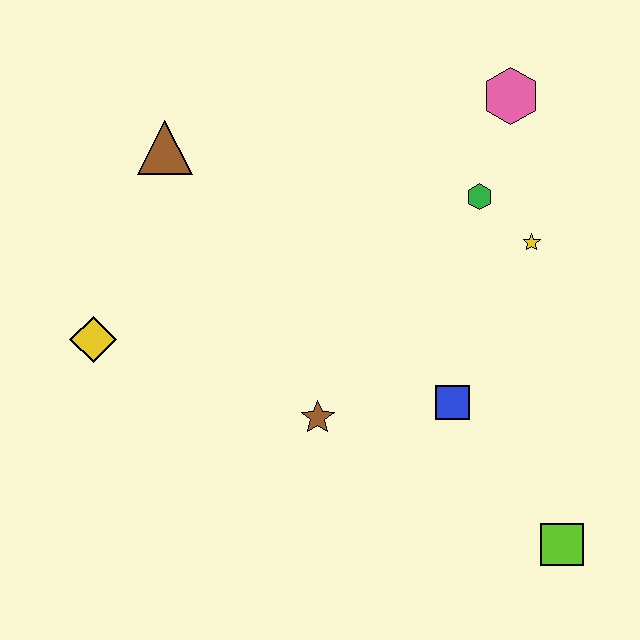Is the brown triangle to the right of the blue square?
No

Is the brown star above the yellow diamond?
No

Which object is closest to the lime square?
The blue square is closest to the lime square.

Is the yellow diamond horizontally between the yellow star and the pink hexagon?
No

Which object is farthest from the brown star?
The pink hexagon is farthest from the brown star.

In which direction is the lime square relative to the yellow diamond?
The lime square is to the right of the yellow diamond.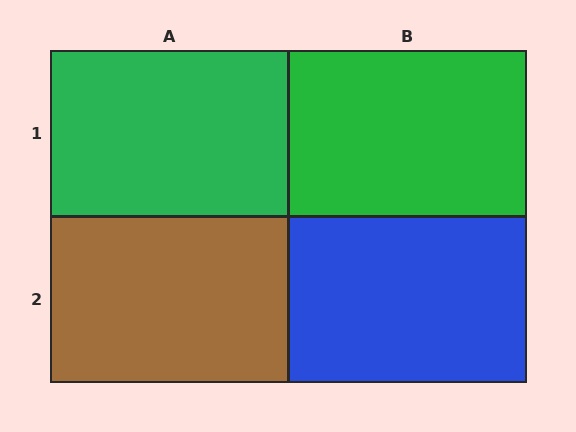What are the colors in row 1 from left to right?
Green, green.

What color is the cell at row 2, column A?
Brown.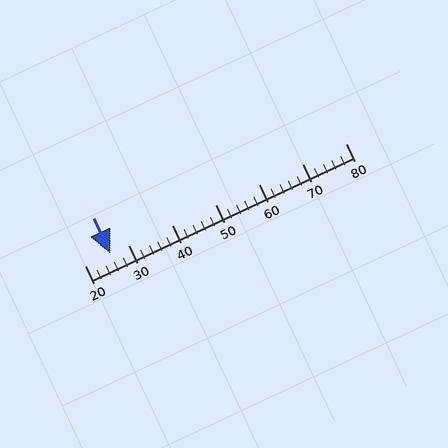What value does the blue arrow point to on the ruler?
The blue arrow points to approximately 26.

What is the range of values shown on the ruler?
The ruler shows values from 20 to 80.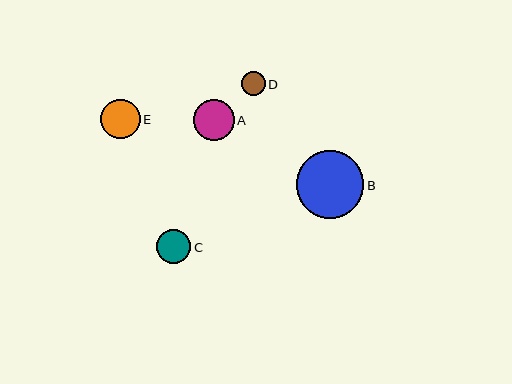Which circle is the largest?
Circle B is the largest with a size of approximately 68 pixels.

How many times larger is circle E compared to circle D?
Circle E is approximately 1.6 times the size of circle D.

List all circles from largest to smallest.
From largest to smallest: B, A, E, C, D.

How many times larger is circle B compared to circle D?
Circle B is approximately 2.8 times the size of circle D.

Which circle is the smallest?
Circle D is the smallest with a size of approximately 24 pixels.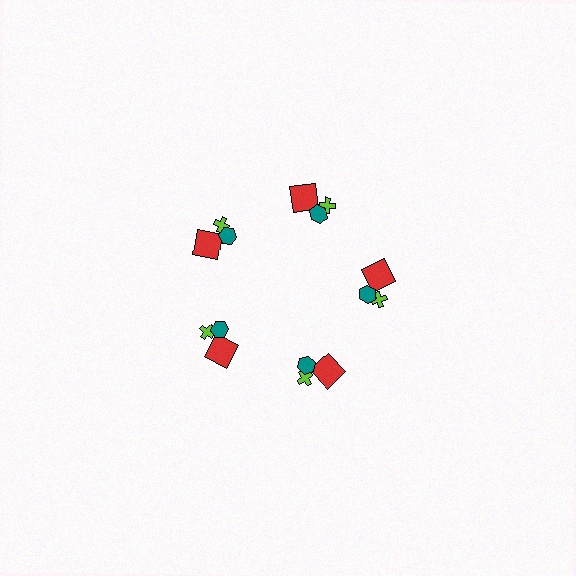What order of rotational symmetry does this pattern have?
This pattern has 5-fold rotational symmetry.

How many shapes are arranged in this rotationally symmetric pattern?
There are 15 shapes, arranged in 5 groups of 3.